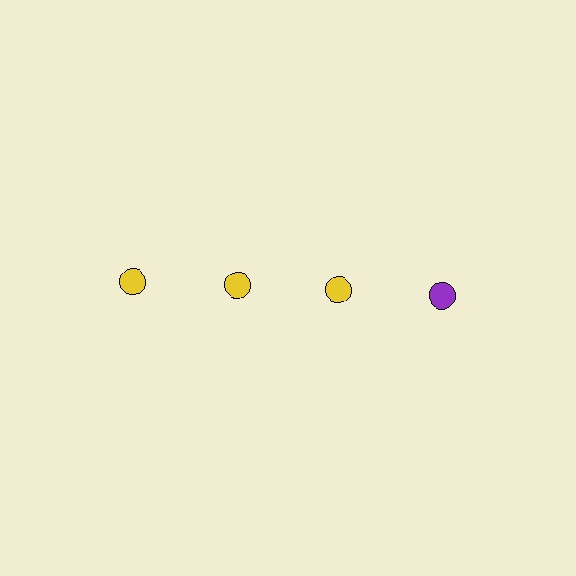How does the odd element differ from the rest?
It has a different color: purple instead of yellow.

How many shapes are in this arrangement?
There are 4 shapes arranged in a grid pattern.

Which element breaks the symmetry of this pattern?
The purple circle in the top row, second from right column breaks the symmetry. All other shapes are yellow circles.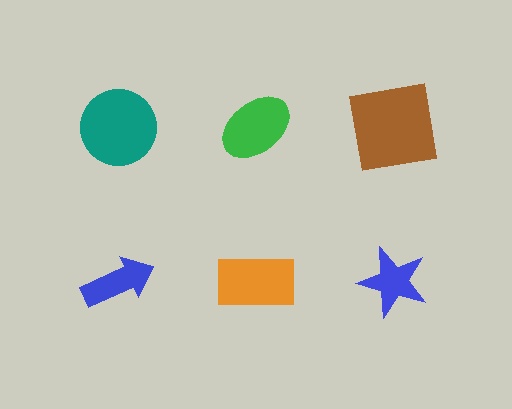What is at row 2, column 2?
An orange rectangle.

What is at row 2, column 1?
A blue arrow.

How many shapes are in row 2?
3 shapes.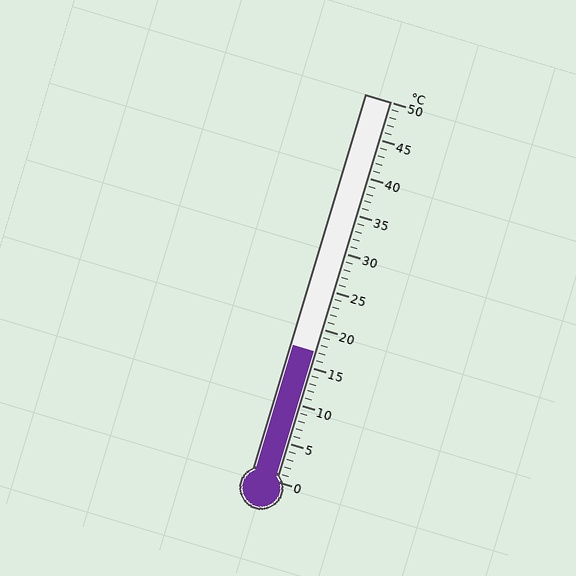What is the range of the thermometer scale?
The thermometer scale ranges from 0°C to 50°C.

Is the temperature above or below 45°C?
The temperature is below 45°C.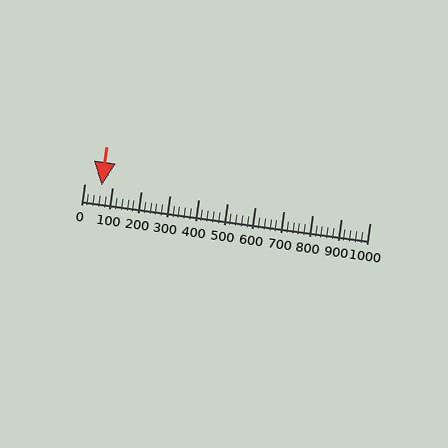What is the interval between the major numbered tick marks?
The major tick marks are spaced 100 units apart.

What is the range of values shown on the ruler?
The ruler shows values from 0 to 1000.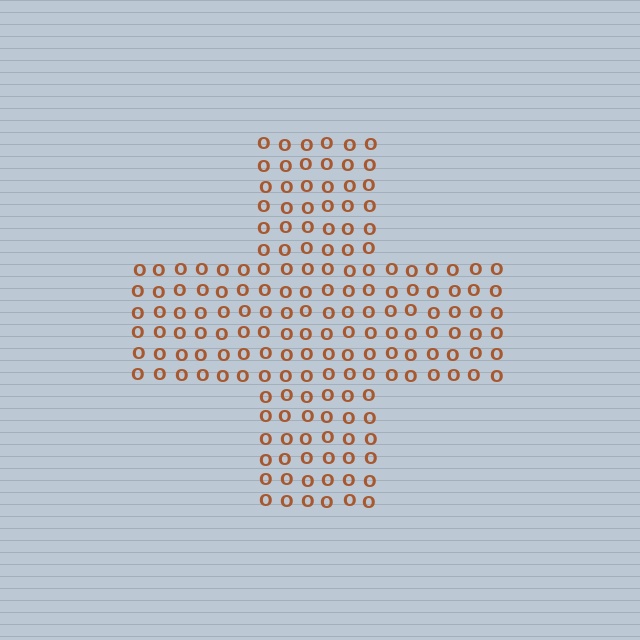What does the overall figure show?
The overall figure shows a cross.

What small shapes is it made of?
It is made of small letter O's.